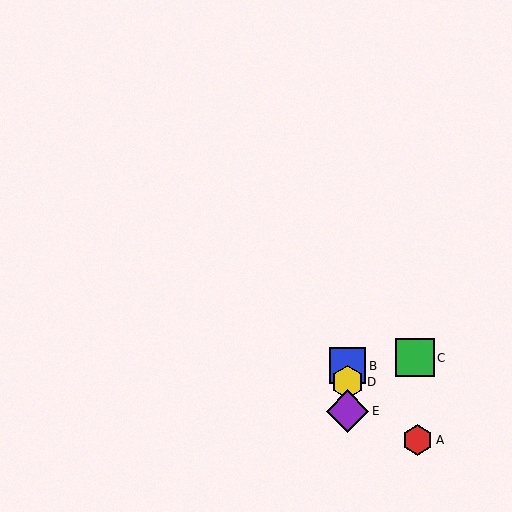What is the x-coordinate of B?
Object B is at x≈348.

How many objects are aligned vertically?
3 objects (B, D, E) are aligned vertically.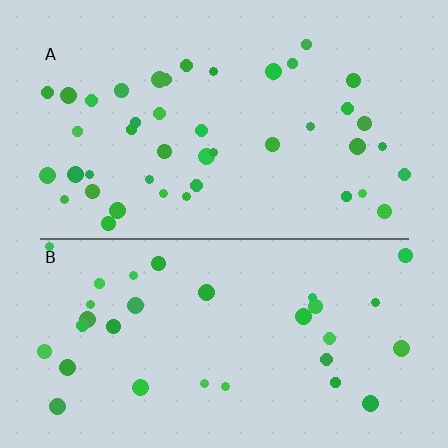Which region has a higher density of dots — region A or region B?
A (the top).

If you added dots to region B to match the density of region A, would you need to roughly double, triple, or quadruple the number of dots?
Approximately double.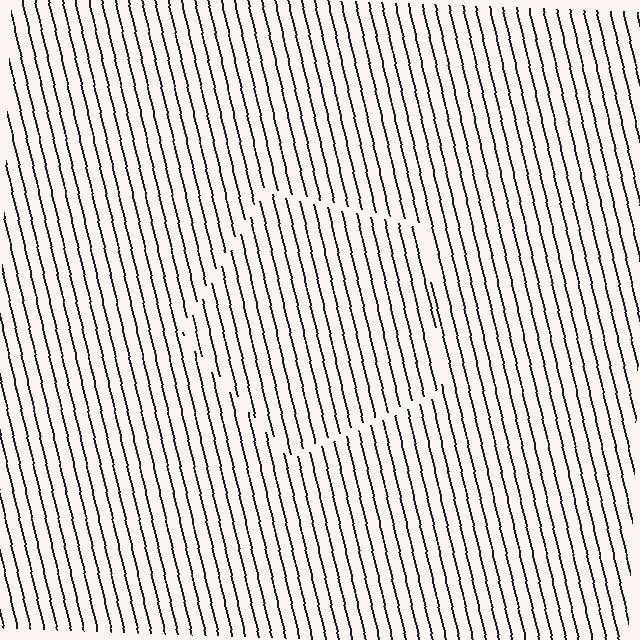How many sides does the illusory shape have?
5 sides — the line-ends trace a pentagon.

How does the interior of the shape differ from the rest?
The interior of the shape contains the same grating, shifted by half a period — the contour is defined by the phase discontinuity where line-ends from the inner and outer gratings abut.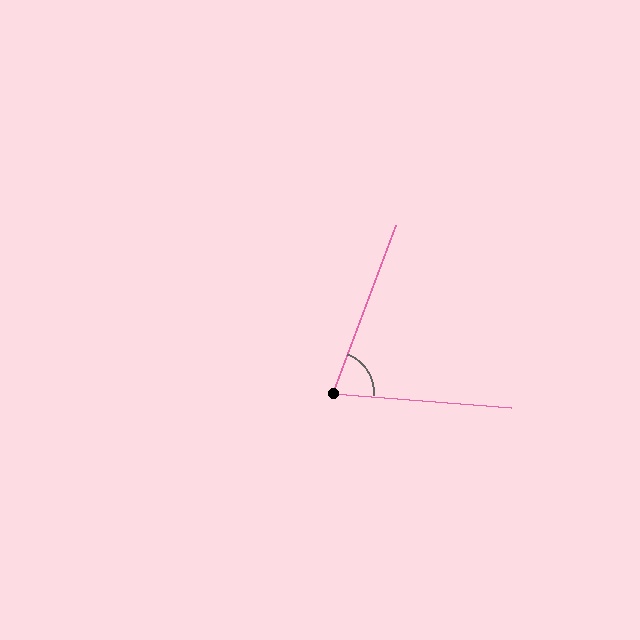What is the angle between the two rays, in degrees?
Approximately 74 degrees.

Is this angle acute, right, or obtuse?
It is acute.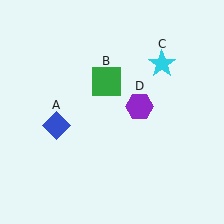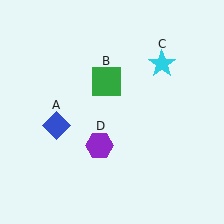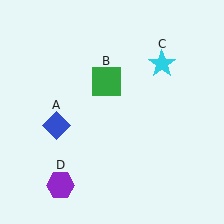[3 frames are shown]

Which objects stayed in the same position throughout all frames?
Blue diamond (object A) and green square (object B) and cyan star (object C) remained stationary.